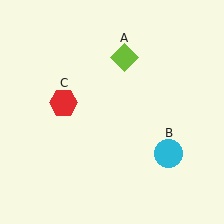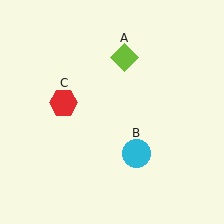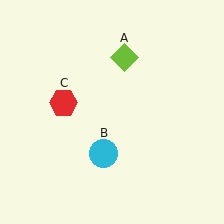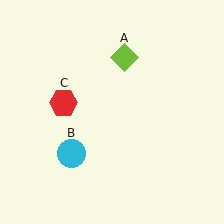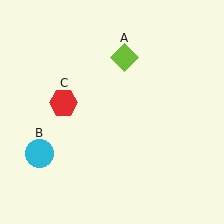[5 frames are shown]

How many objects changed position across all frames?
1 object changed position: cyan circle (object B).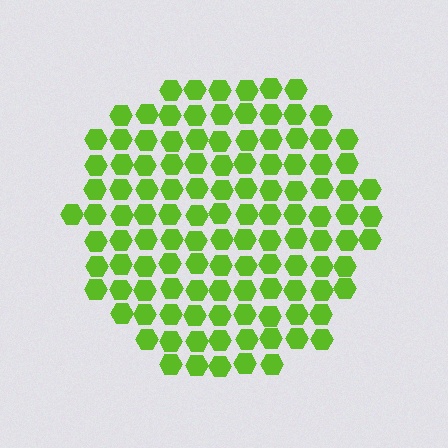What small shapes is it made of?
It is made of small hexagons.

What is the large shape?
The large shape is a circle.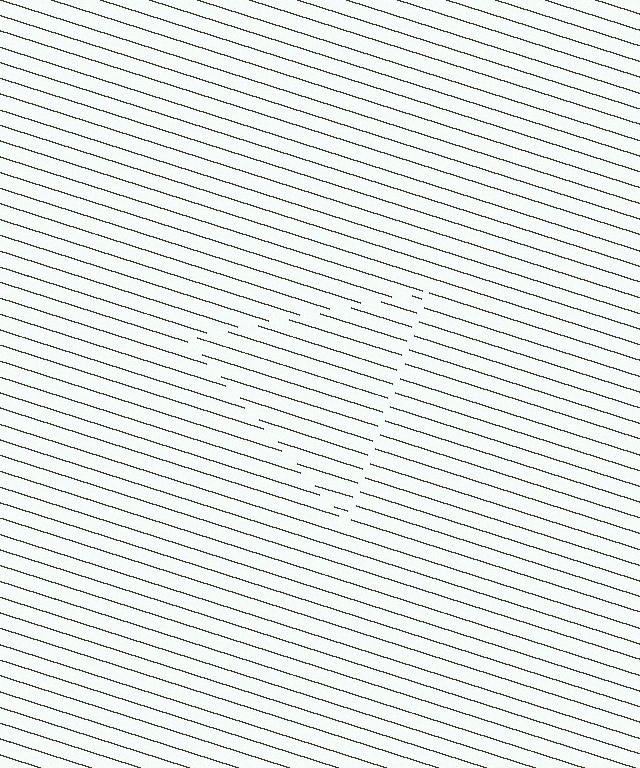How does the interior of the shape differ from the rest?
The interior of the shape contains the same grating, shifted by half a period — the contour is defined by the phase discontinuity where line-ends from the inner and outer gratings abut.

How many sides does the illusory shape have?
3 sides — the line-ends trace a triangle.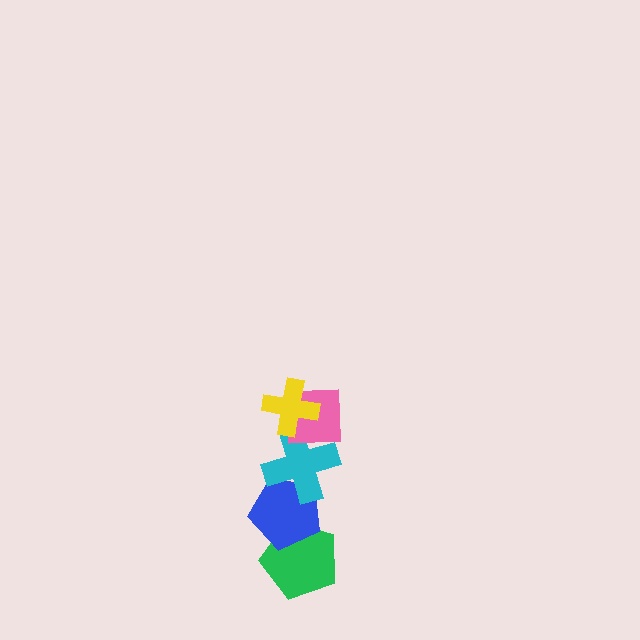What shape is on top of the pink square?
The yellow cross is on top of the pink square.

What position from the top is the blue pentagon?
The blue pentagon is 4th from the top.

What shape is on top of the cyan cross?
The pink square is on top of the cyan cross.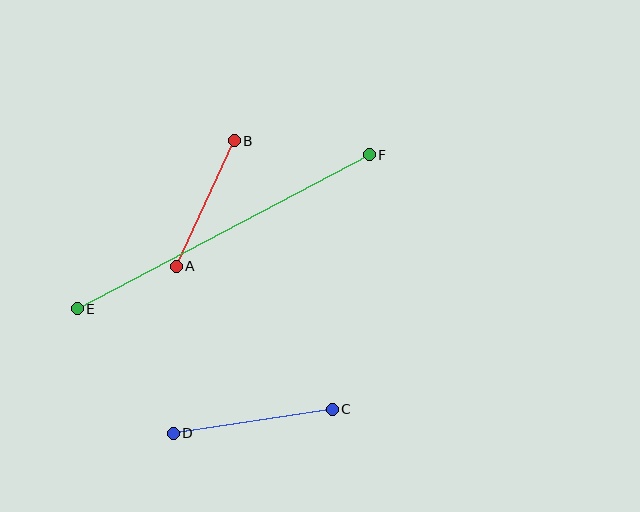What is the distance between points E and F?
The distance is approximately 330 pixels.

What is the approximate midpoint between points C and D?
The midpoint is at approximately (253, 421) pixels.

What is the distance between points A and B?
The distance is approximately 138 pixels.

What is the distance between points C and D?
The distance is approximately 161 pixels.